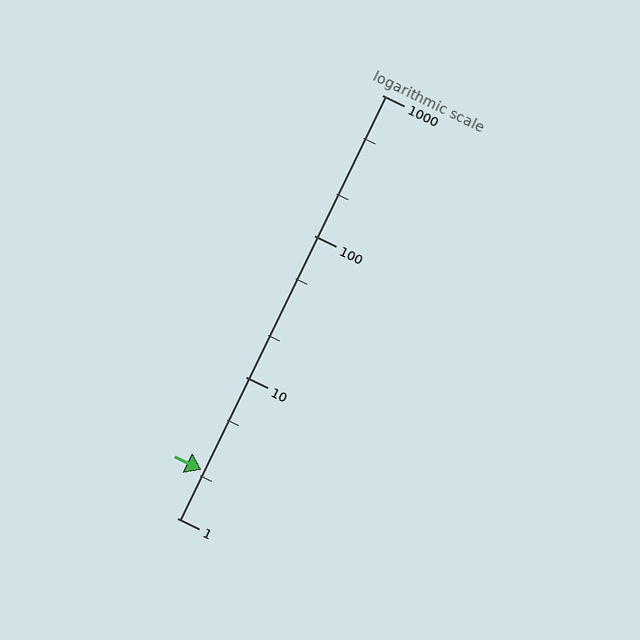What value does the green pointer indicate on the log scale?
The pointer indicates approximately 2.2.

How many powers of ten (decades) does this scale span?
The scale spans 3 decades, from 1 to 1000.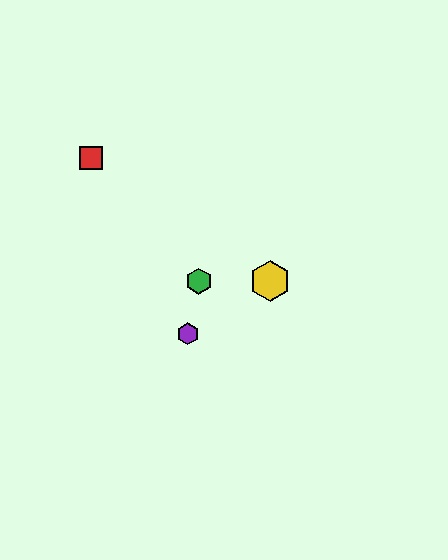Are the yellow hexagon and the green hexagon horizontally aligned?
Yes, both are at y≈281.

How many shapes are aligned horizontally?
3 shapes (the blue hexagon, the green hexagon, the yellow hexagon) are aligned horizontally.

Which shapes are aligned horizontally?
The blue hexagon, the green hexagon, the yellow hexagon are aligned horizontally.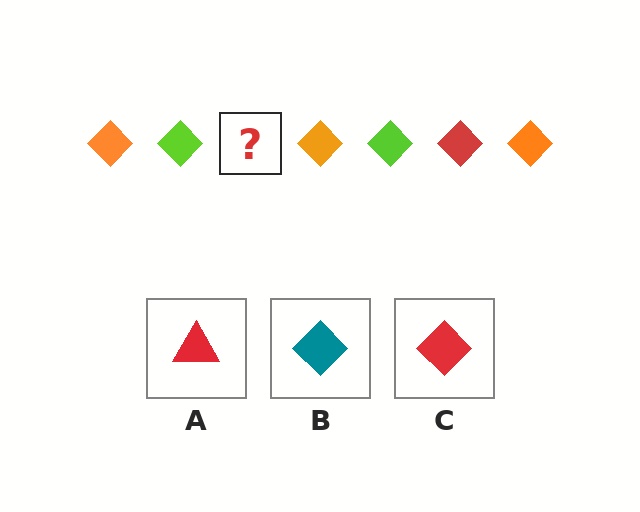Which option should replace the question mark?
Option C.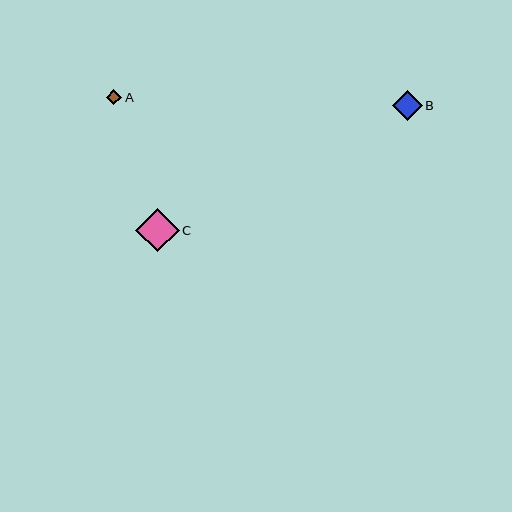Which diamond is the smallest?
Diamond A is the smallest with a size of approximately 15 pixels.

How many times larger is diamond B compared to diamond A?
Diamond B is approximately 1.9 times the size of diamond A.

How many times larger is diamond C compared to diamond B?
Diamond C is approximately 1.5 times the size of diamond B.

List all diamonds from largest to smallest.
From largest to smallest: C, B, A.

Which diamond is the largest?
Diamond C is the largest with a size of approximately 43 pixels.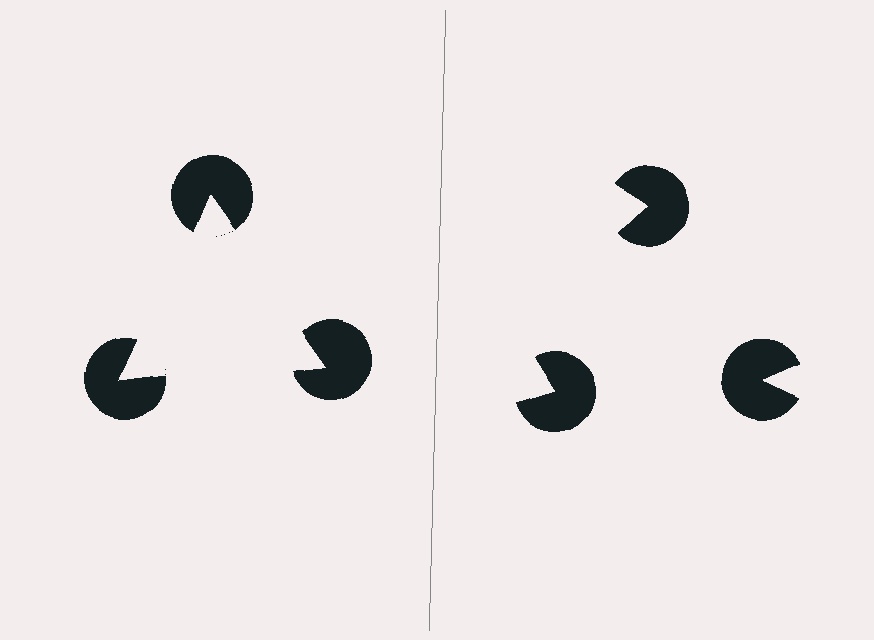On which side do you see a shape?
An illusory triangle appears on the left side. On the right side the wedge cuts are rotated, so no coherent shape forms.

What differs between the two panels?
The pac-man discs are positioned identically on both sides; only the wedge orientations differ. On the left they align to a triangle; on the right they are misaligned.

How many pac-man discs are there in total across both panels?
6 — 3 on each side.